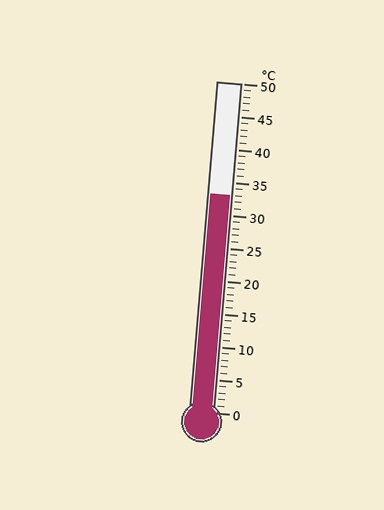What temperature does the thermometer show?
The thermometer shows approximately 33°C.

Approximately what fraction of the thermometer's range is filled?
The thermometer is filled to approximately 65% of its range.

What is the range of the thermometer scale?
The thermometer scale ranges from 0°C to 50°C.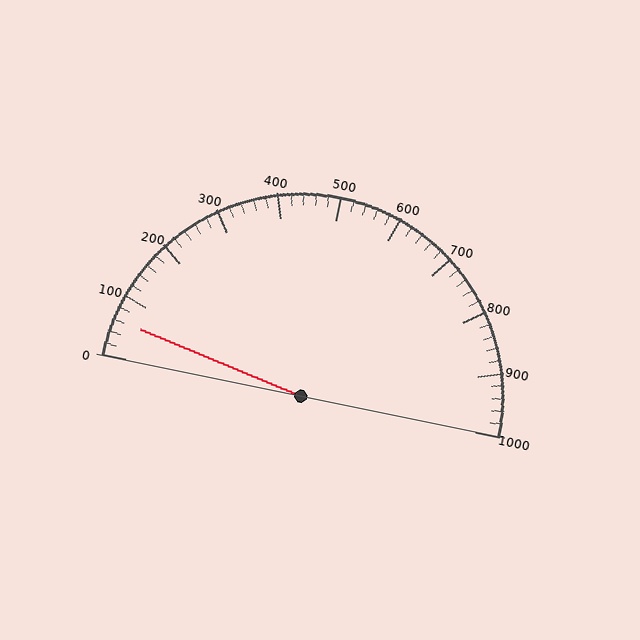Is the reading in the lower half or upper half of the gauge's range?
The reading is in the lower half of the range (0 to 1000).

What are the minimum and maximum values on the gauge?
The gauge ranges from 0 to 1000.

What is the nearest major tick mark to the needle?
The nearest major tick mark is 100.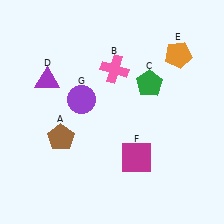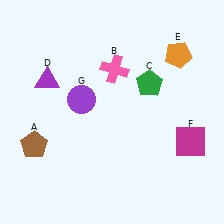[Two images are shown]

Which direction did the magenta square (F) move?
The magenta square (F) moved right.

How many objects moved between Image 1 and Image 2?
2 objects moved between the two images.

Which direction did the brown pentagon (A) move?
The brown pentagon (A) moved left.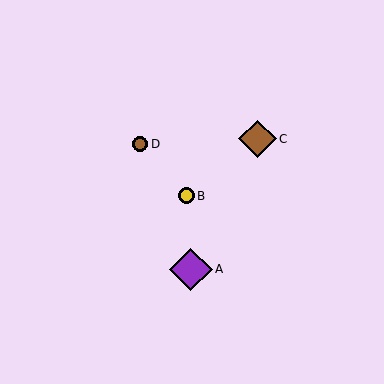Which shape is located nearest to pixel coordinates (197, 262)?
The purple diamond (labeled A) at (191, 269) is nearest to that location.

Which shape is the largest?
The purple diamond (labeled A) is the largest.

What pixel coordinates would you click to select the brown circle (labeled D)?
Click at (140, 144) to select the brown circle D.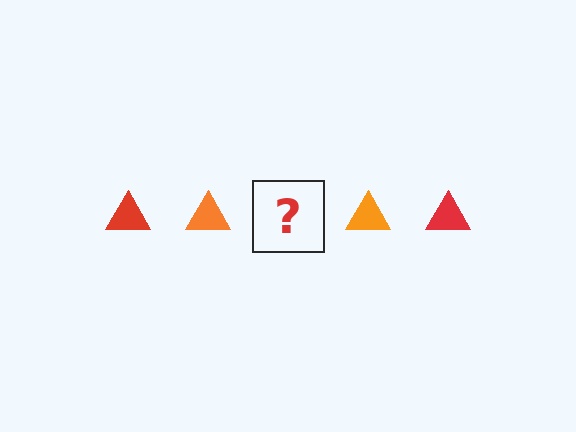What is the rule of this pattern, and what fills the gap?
The rule is that the pattern cycles through red, orange triangles. The gap should be filled with a red triangle.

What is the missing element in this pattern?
The missing element is a red triangle.